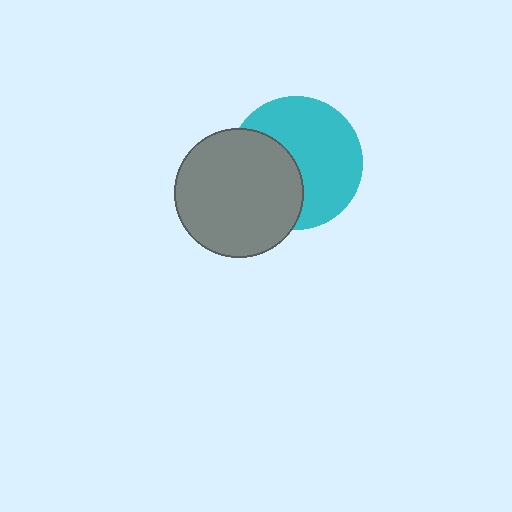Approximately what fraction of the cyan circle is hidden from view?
Roughly 39% of the cyan circle is hidden behind the gray circle.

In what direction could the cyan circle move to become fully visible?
The cyan circle could move right. That would shift it out from behind the gray circle entirely.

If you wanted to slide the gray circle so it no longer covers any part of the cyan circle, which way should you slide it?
Slide it left — that is the most direct way to separate the two shapes.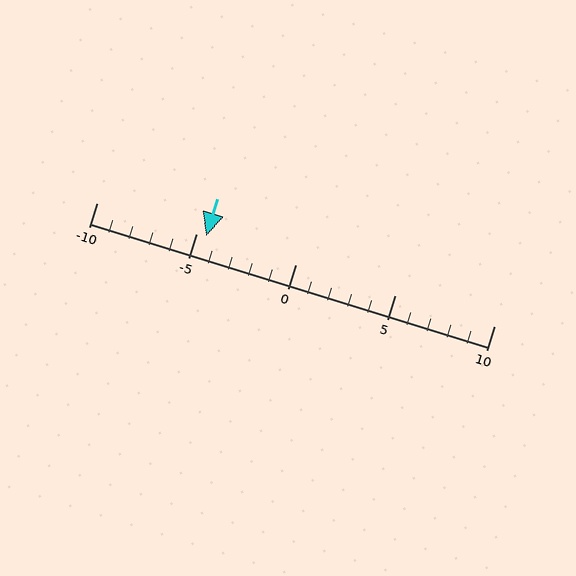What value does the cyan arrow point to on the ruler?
The cyan arrow points to approximately -4.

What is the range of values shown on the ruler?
The ruler shows values from -10 to 10.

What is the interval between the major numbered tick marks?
The major tick marks are spaced 5 units apart.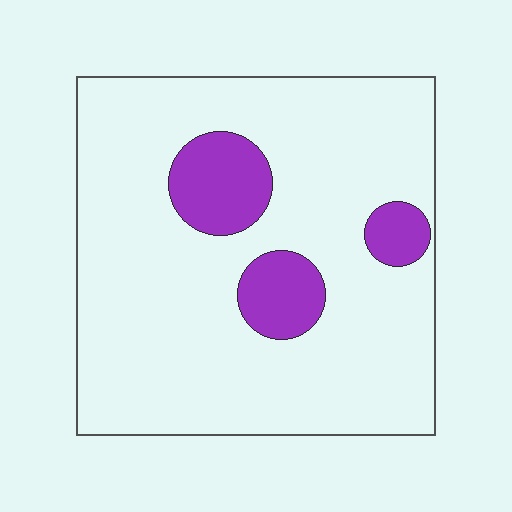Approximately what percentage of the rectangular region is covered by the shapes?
Approximately 15%.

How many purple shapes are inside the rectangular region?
3.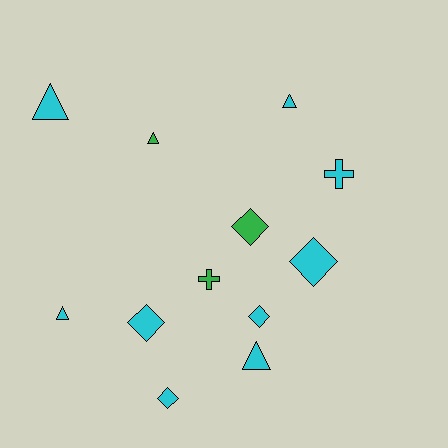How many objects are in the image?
There are 12 objects.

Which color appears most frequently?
Cyan, with 9 objects.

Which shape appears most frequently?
Diamond, with 5 objects.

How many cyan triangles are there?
There are 4 cyan triangles.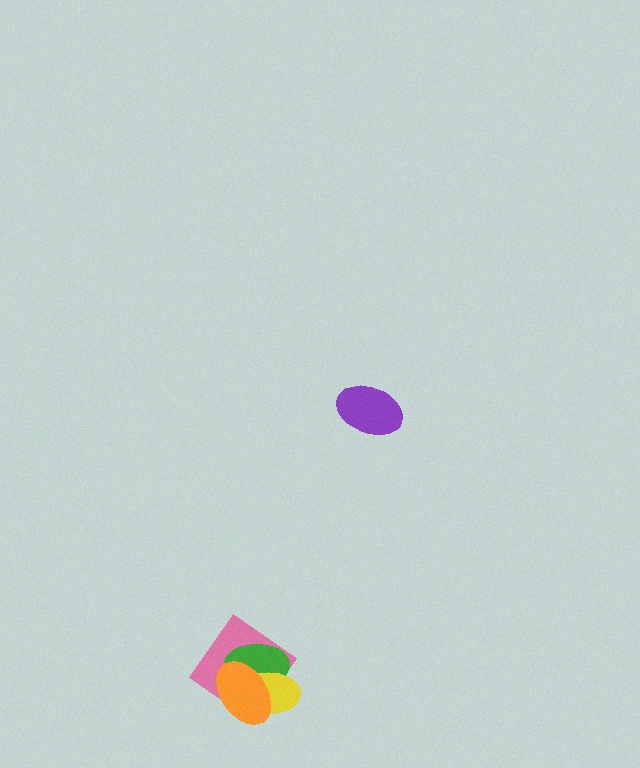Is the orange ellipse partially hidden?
No, no other shape covers it.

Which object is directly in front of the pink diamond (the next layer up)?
The green ellipse is directly in front of the pink diamond.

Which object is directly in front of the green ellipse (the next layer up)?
The yellow ellipse is directly in front of the green ellipse.